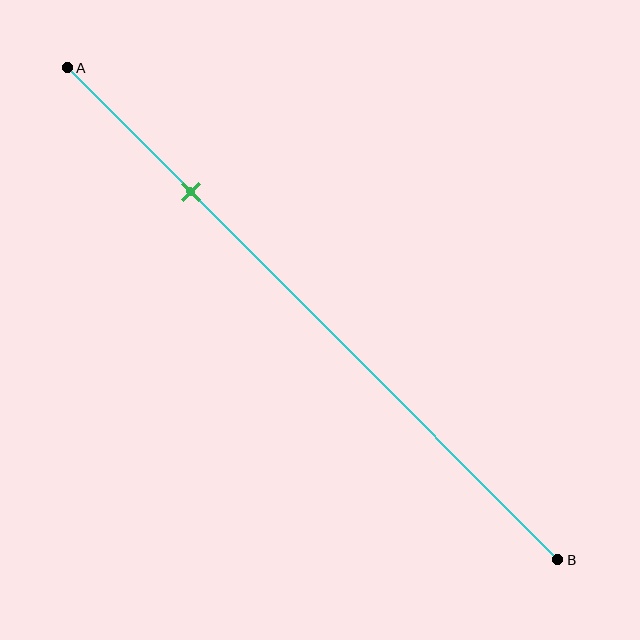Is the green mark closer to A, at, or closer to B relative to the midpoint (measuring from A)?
The green mark is closer to point A than the midpoint of segment AB.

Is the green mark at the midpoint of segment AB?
No, the mark is at about 25% from A, not at the 50% midpoint.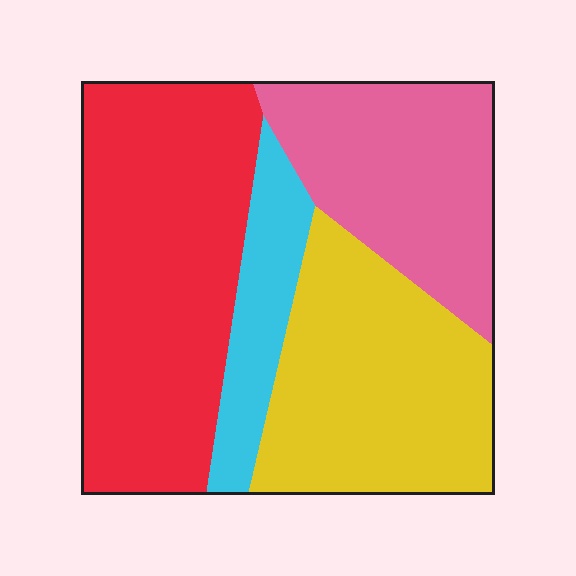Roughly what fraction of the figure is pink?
Pink covers roughly 25% of the figure.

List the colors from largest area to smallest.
From largest to smallest: red, yellow, pink, cyan.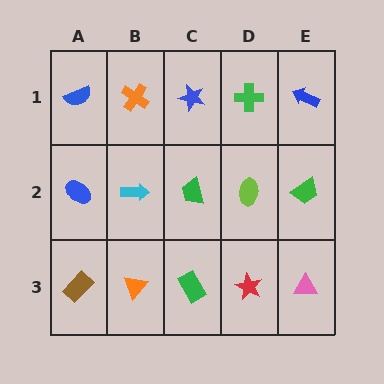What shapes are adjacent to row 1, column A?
A blue ellipse (row 2, column A), an orange cross (row 1, column B).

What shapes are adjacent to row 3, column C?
A green trapezoid (row 2, column C), an orange triangle (row 3, column B), a red star (row 3, column D).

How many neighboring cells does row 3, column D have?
3.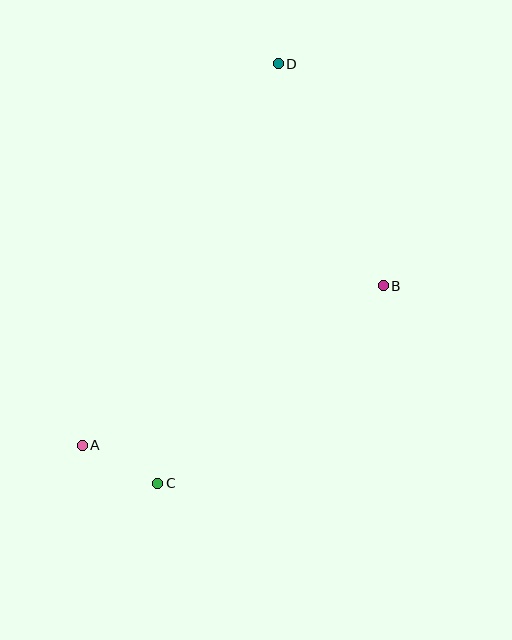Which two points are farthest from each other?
Points C and D are farthest from each other.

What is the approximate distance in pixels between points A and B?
The distance between A and B is approximately 341 pixels.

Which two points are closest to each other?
Points A and C are closest to each other.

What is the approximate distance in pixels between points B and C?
The distance between B and C is approximately 300 pixels.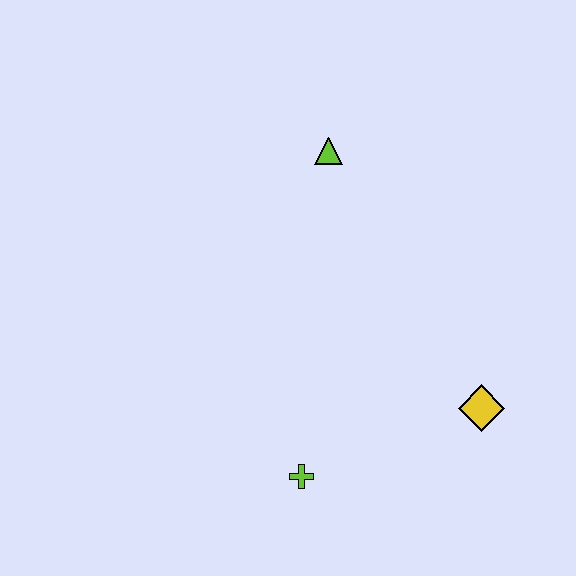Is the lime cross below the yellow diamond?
Yes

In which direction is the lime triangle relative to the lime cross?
The lime triangle is above the lime cross.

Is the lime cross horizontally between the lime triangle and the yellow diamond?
No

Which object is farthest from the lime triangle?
The lime cross is farthest from the lime triangle.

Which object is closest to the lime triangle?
The yellow diamond is closest to the lime triangle.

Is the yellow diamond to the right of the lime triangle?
Yes